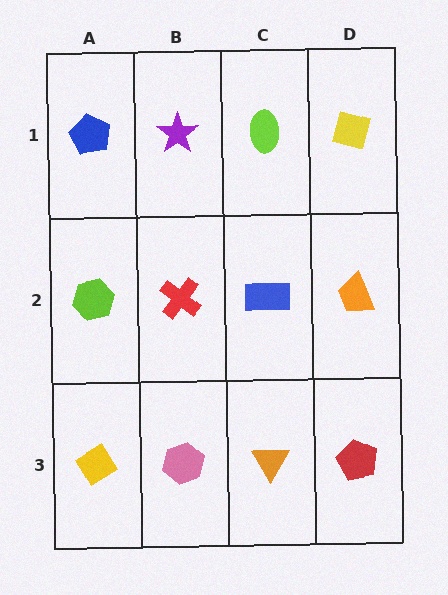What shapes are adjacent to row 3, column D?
An orange trapezoid (row 2, column D), an orange triangle (row 3, column C).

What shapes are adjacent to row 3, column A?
A lime hexagon (row 2, column A), a pink hexagon (row 3, column B).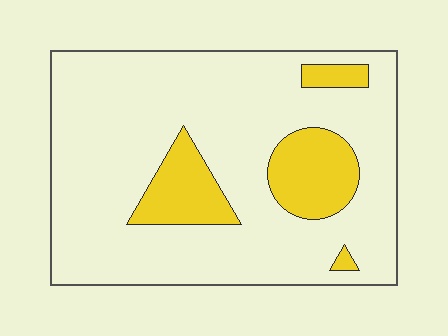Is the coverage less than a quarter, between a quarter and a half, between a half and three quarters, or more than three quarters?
Less than a quarter.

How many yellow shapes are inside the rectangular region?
4.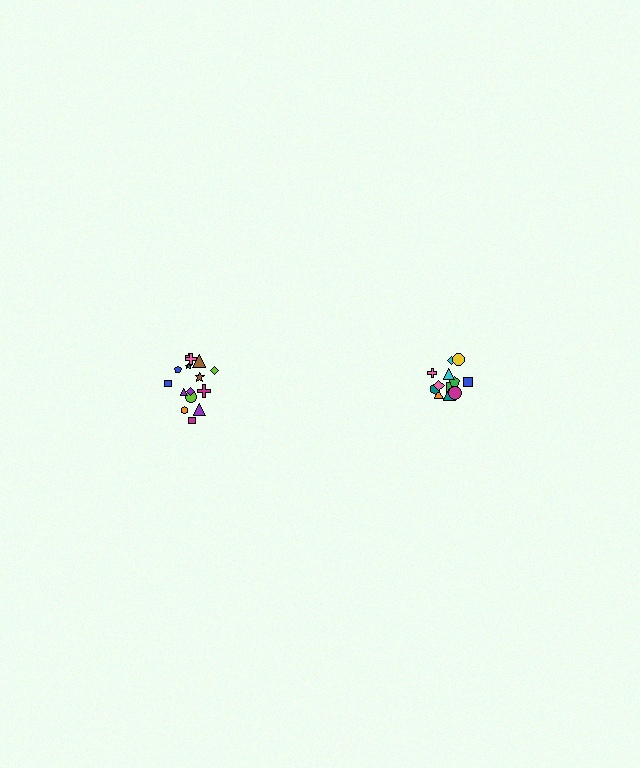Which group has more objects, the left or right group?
The left group.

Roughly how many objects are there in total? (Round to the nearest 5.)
Roughly 25 objects in total.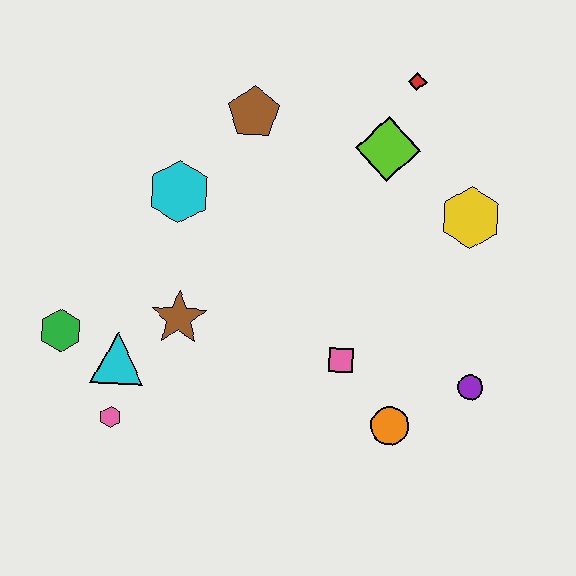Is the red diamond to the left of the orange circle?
No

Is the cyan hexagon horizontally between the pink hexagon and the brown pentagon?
Yes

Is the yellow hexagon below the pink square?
No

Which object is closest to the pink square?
The orange circle is closest to the pink square.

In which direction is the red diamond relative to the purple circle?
The red diamond is above the purple circle.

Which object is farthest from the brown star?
The red diamond is farthest from the brown star.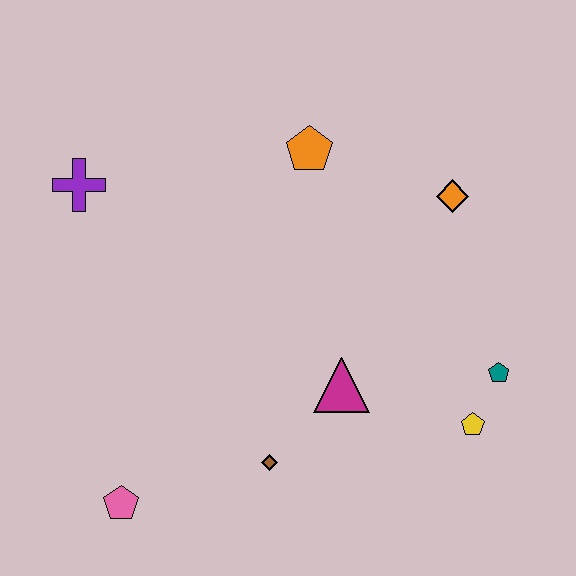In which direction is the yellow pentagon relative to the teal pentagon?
The yellow pentagon is below the teal pentagon.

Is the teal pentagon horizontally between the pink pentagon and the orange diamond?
No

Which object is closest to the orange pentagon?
The orange diamond is closest to the orange pentagon.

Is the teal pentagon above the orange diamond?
No